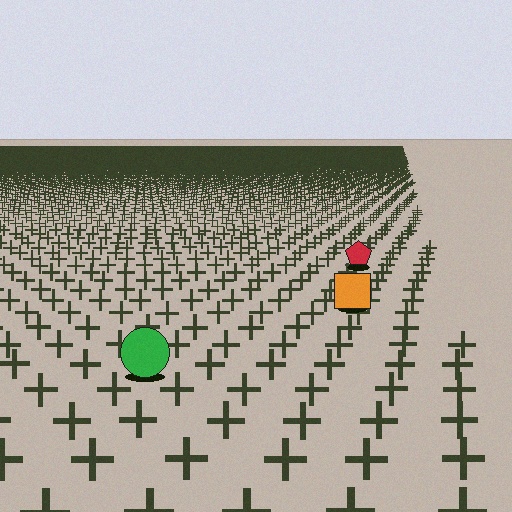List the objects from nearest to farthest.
From nearest to farthest: the green circle, the orange square, the red pentagon.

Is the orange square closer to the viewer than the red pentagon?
Yes. The orange square is closer — you can tell from the texture gradient: the ground texture is coarser near it.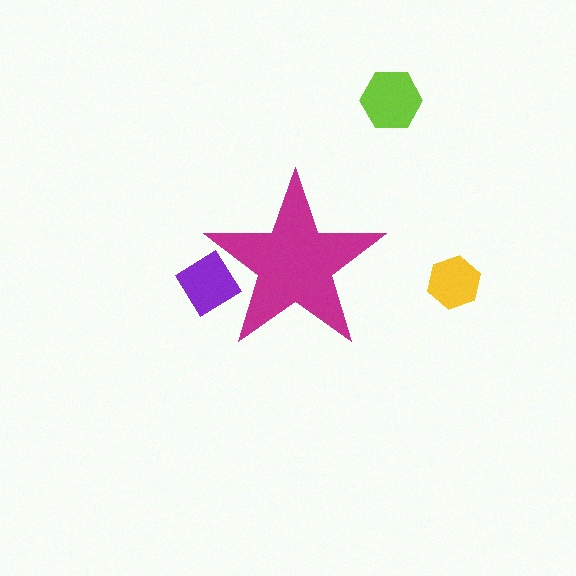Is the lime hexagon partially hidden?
No, the lime hexagon is fully visible.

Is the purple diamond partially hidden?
Yes, the purple diamond is partially hidden behind the magenta star.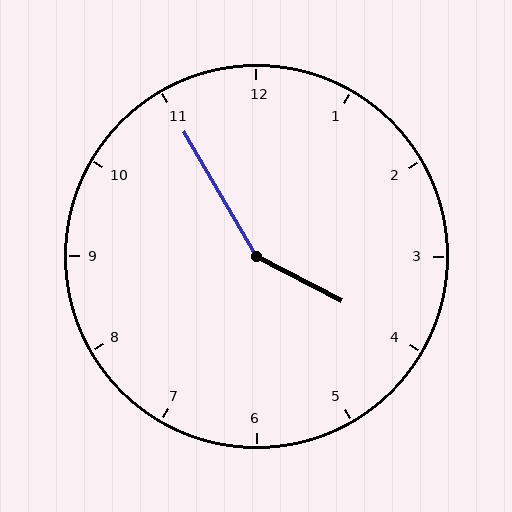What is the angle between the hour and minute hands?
Approximately 148 degrees.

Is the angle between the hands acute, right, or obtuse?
It is obtuse.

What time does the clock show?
3:55.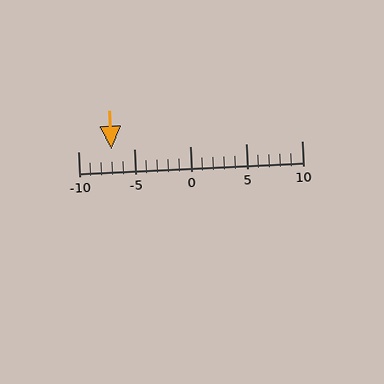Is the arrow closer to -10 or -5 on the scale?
The arrow is closer to -5.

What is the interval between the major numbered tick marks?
The major tick marks are spaced 5 units apart.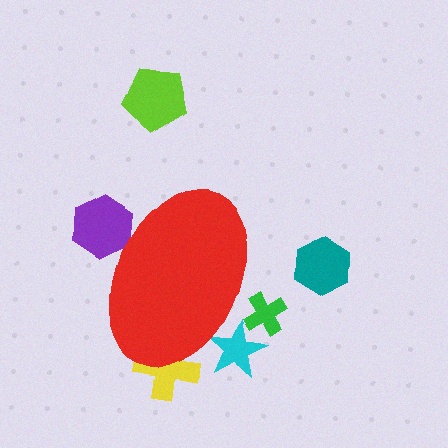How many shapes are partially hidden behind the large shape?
4 shapes are partially hidden.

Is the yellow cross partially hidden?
Yes, the yellow cross is partially hidden behind the red ellipse.